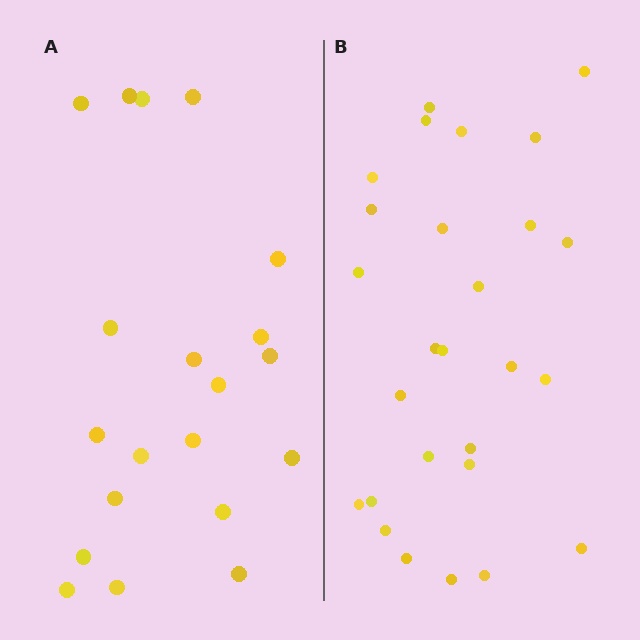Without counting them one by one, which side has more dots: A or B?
Region B (the right region) has more dots.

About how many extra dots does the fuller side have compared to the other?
Region B has roughly 8 or so more dots than region A.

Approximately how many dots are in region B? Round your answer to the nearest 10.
About 30 dots. (The exact count is 27, which rounds to 30.)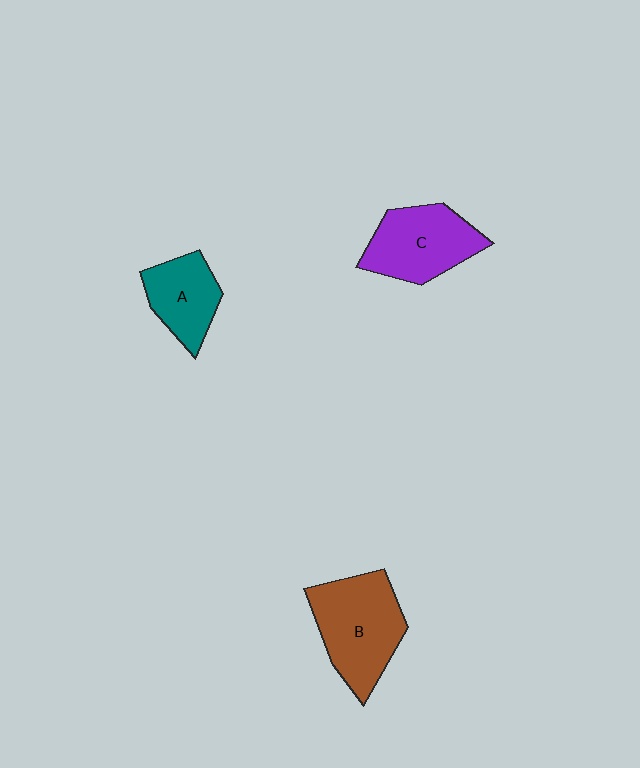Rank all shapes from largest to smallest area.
From largest to smallest: B (brown), C (purple), A (teal).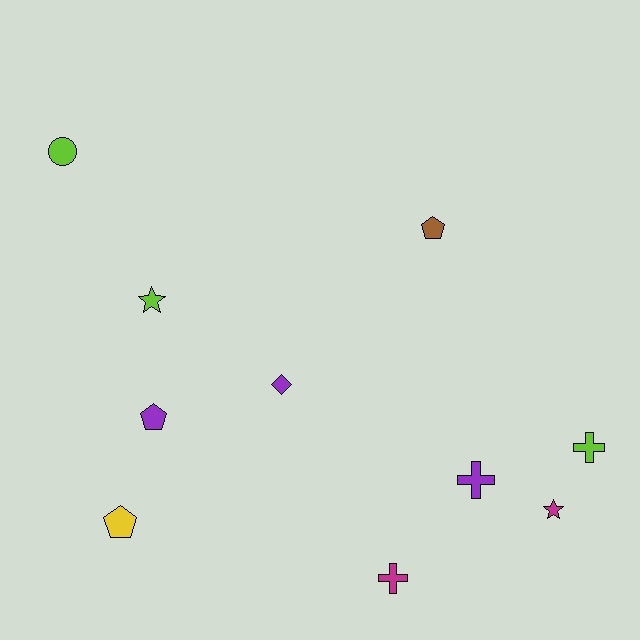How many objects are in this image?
There are 10 objects.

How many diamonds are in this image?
There is 1 diamond.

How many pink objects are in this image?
There are no pink objects.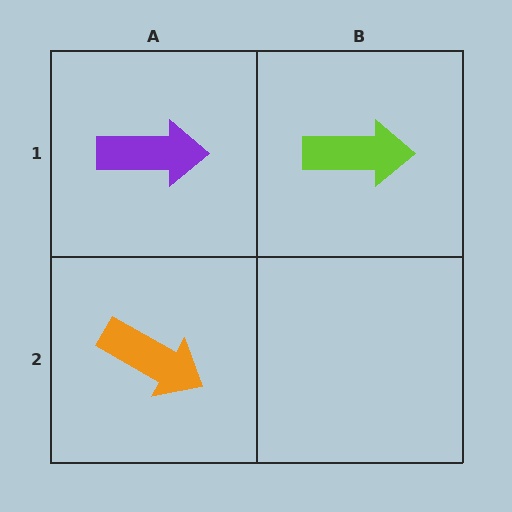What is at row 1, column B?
A lime arrow.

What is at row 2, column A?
An orange arrow.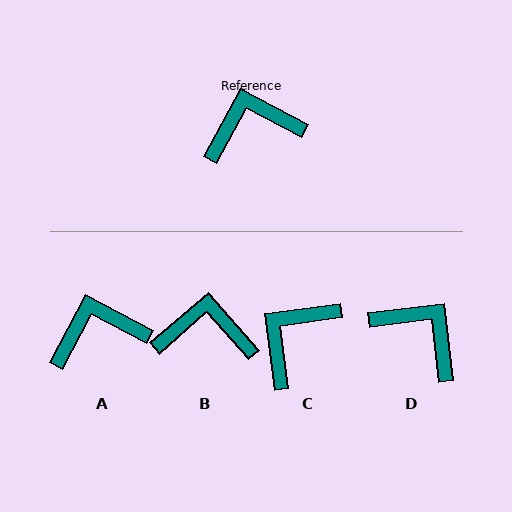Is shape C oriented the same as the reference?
No, it is off by about 36 degrees.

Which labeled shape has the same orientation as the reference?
A.